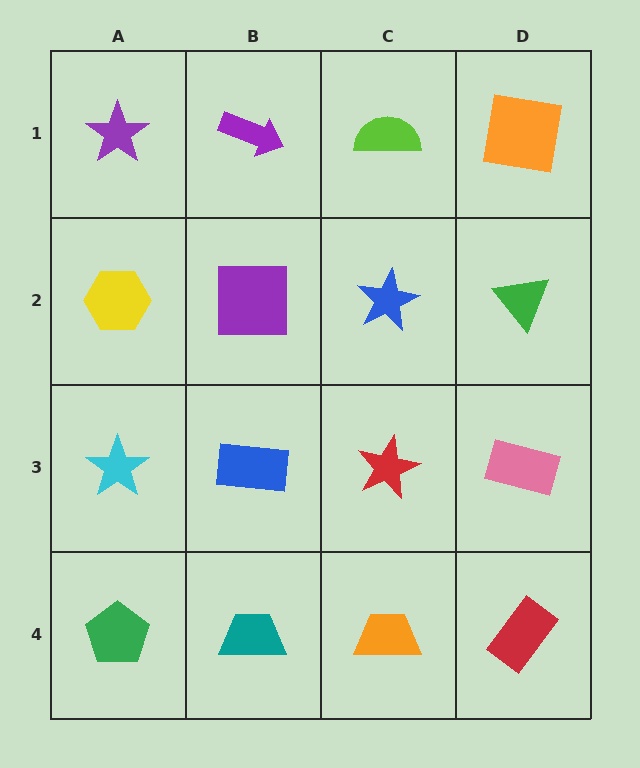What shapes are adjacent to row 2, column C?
A lime semicircle (row 1, column C), a red star (row 3, column C), a purple square (row 2, column B), a green triangle (row 2, column D).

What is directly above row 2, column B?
A purple arrow.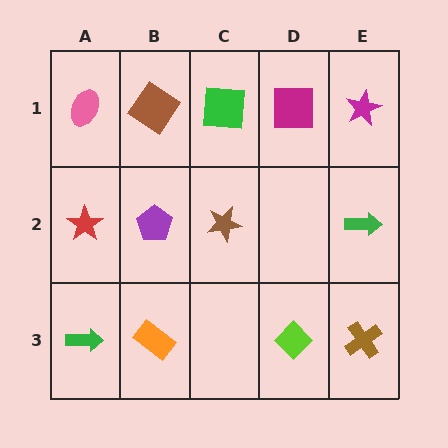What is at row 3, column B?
An orange rectangle.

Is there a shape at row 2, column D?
No, that cell is empty.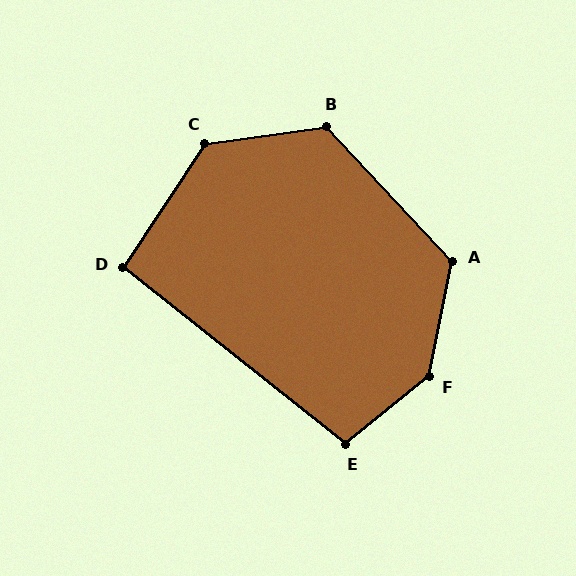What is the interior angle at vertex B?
Approximately 125 degrees (obtuse).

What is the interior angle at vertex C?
Approximately 132 degrees (obtuse).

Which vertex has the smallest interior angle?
D, at approximately 95 degrees.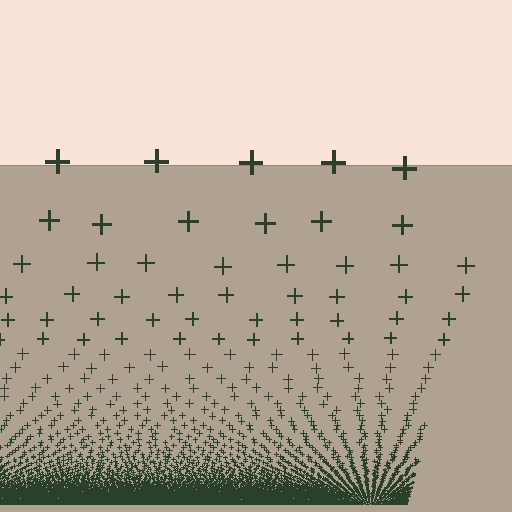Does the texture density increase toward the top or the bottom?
Density increases toward the bottom.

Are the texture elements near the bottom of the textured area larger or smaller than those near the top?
Smaller. The gradient is inverted — elements near the bottom are smaller and denser.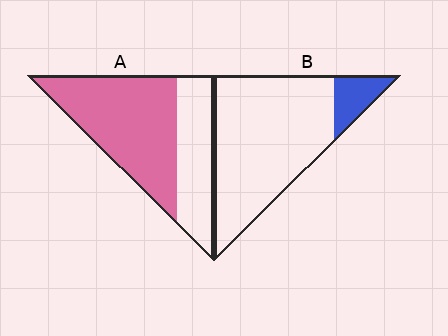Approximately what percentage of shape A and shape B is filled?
A is approximately 65% and B is approximately 15%.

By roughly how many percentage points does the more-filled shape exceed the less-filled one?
By roughly 50 percentage points (A over B).